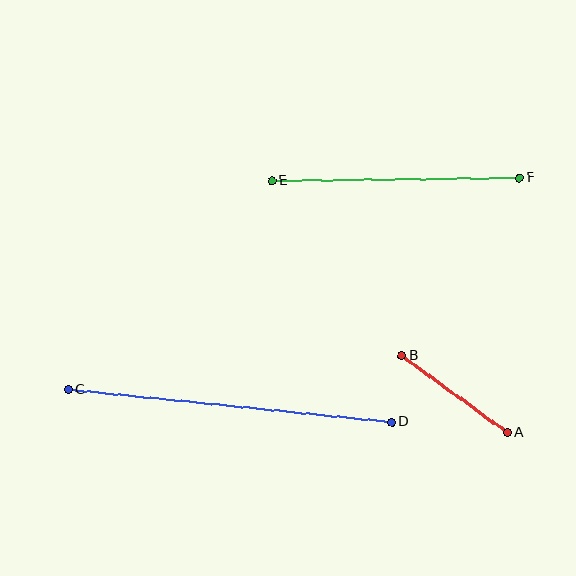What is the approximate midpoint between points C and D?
The midpoint is at approximately (230, 406) pixels.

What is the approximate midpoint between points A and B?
The midpoint is at approximately (454, 394) pixels.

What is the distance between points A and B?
The distance is approximately 129 pixels.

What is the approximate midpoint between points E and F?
The midpoint is at approximately (395, 179) pixels.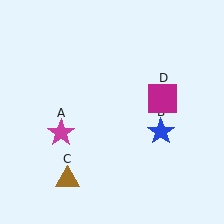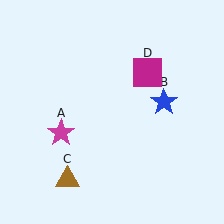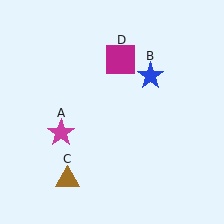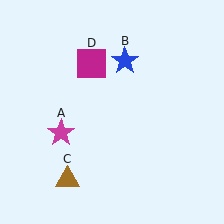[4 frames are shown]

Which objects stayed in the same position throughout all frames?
Magenta star (object A) and brown triangle (object C) remained stationary.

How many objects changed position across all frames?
2 objects changed position: blue star (object B), magenta square (object D).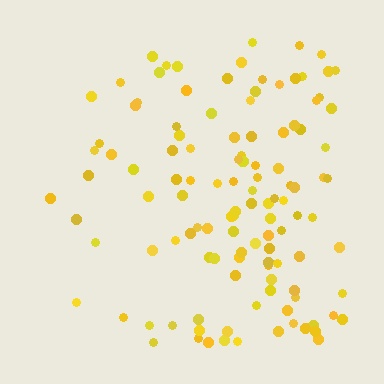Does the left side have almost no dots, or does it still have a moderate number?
Still a moderate number, just noticeably fewer than the right.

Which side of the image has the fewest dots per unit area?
The left.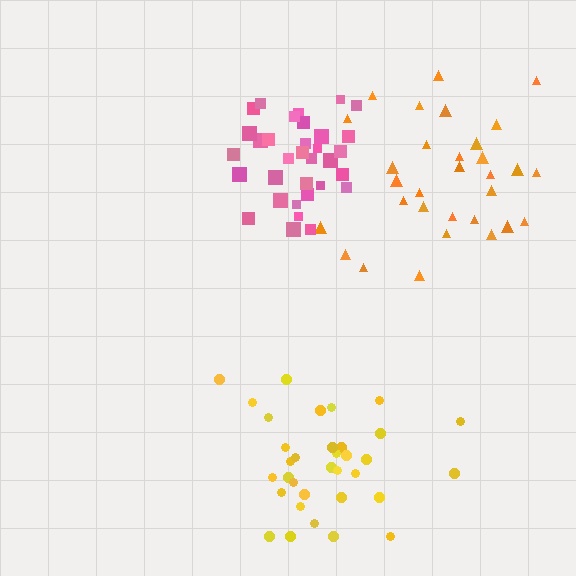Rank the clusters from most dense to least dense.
pink, yellow, orange.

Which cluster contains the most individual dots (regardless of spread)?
Yellow (35).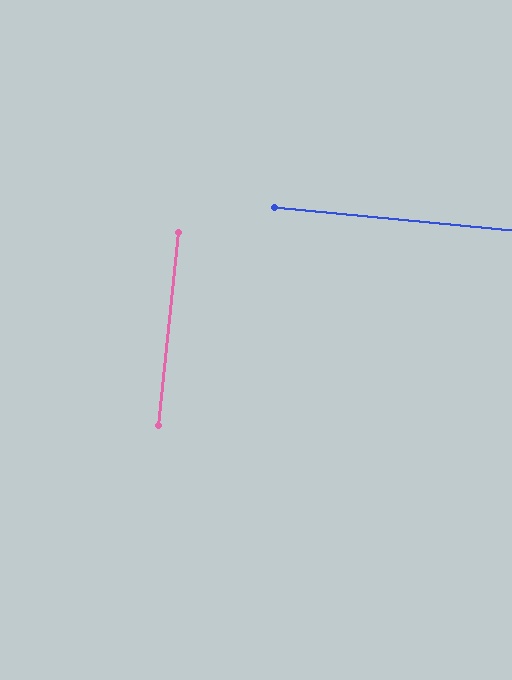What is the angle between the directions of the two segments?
Approximately 90 degrees.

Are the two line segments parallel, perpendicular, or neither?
Perpendicular — they meet at approximately 90°.